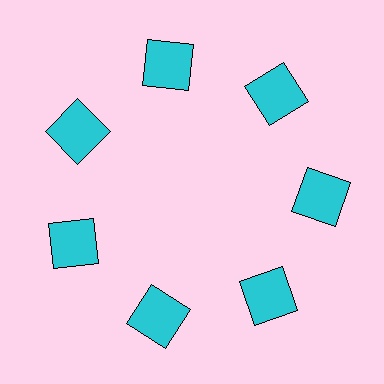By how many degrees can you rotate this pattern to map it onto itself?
The pattern maps onto itself every 51 degrees of rotation.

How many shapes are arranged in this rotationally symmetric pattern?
There are 7 shapes, arranged in 7 groups of 1.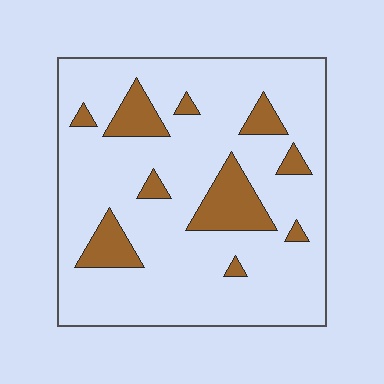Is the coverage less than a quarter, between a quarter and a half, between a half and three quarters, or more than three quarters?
Less than a quarter.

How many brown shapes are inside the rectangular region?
10.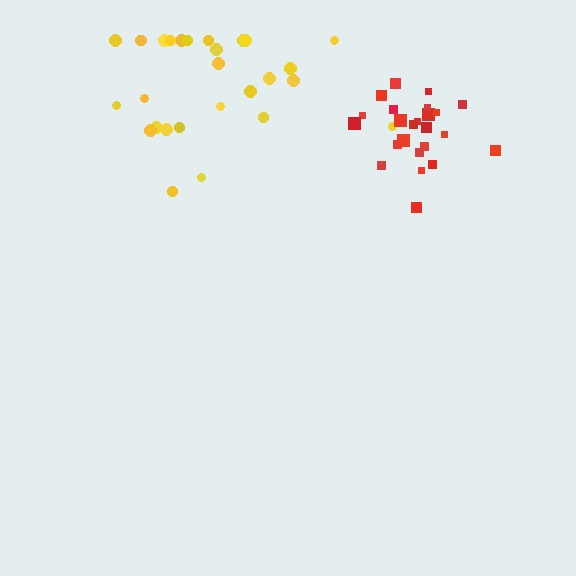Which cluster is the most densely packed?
Red.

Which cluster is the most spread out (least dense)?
Yellow.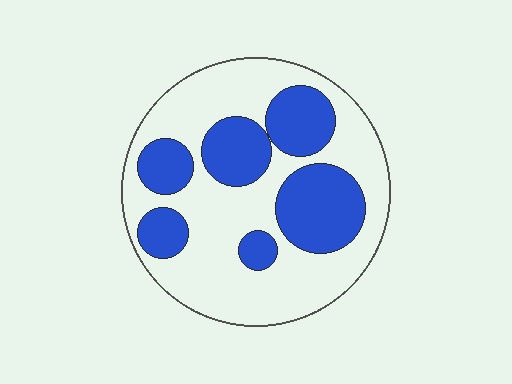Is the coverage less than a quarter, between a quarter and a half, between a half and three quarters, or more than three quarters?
Between a quarter and a half.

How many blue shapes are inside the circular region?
6.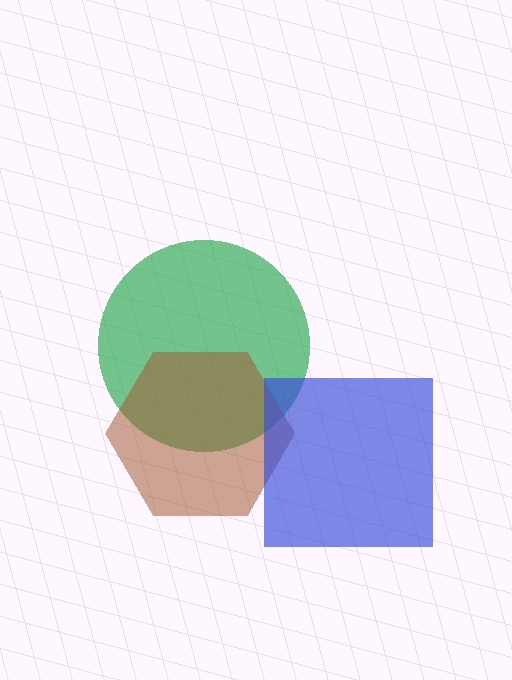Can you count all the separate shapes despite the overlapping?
Yes, there are 3 separate shapes.